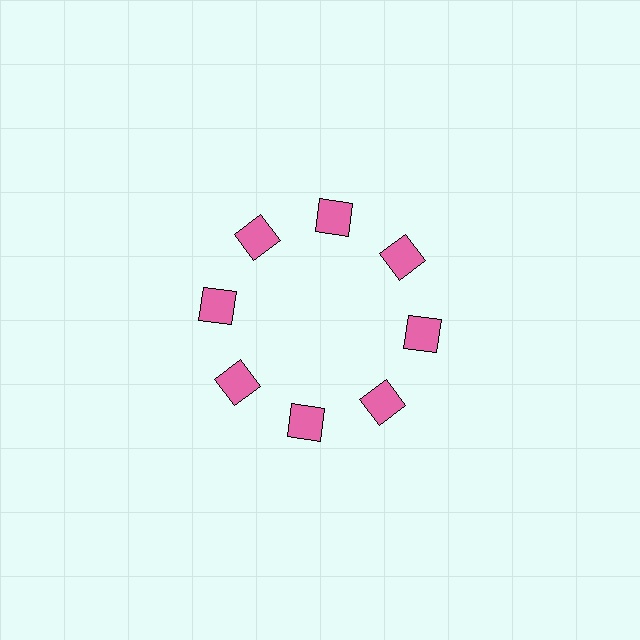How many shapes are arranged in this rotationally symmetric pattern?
There are 8 shapes, arranged in 8 groups of 1.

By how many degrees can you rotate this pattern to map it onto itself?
The pattern maps onto itself every 45 degrees of rotation.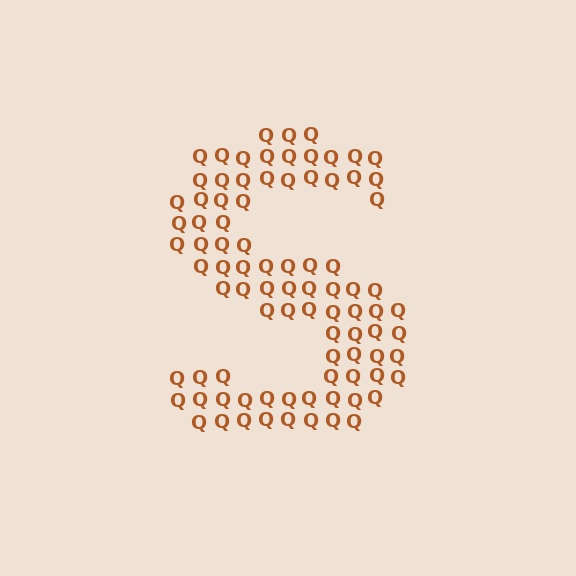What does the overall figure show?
The overall figure shows the letter S.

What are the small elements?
The small elements are letter Q's.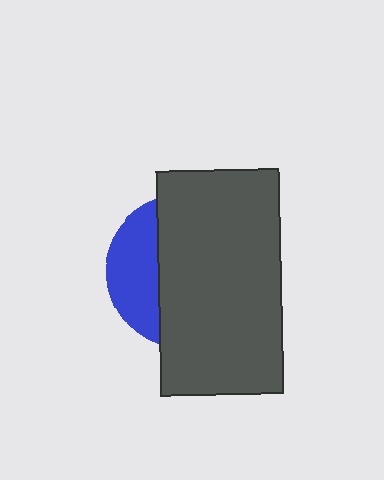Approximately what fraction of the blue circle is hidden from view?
Roughly 69% of the blue circle is hidden behind the dark gray rectangle.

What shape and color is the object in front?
The object in front is a dark gray rectangle.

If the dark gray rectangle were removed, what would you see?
You would see the complete blue circle.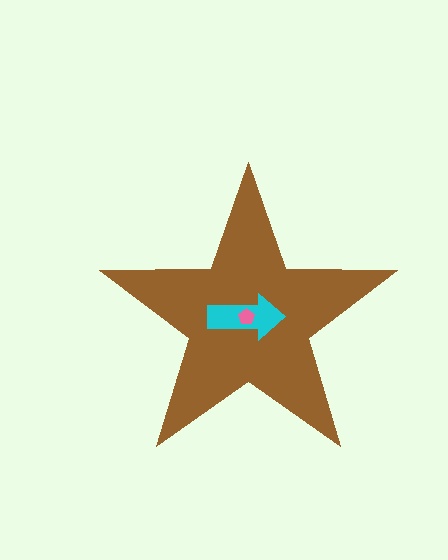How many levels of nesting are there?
3.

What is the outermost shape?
The brown star.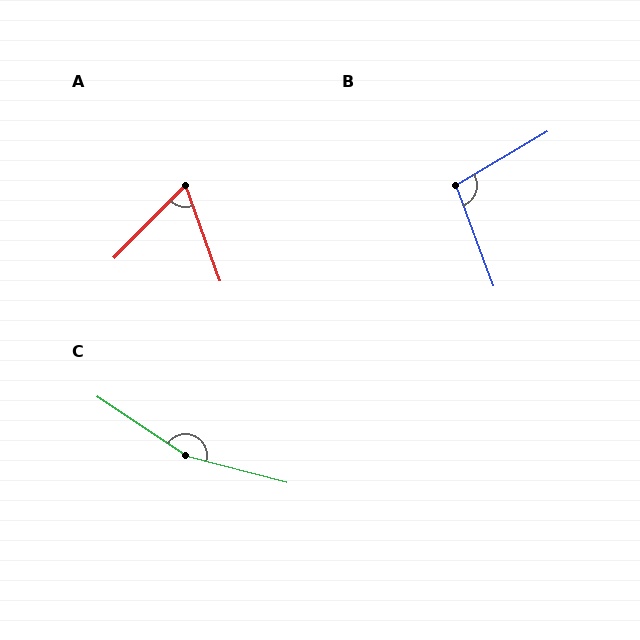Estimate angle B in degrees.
Approximately 101 degrees.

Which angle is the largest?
C, at approximately 161 degrees.